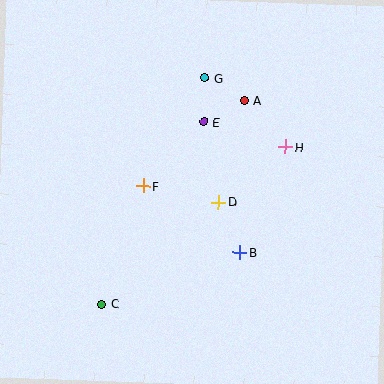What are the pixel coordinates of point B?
Point B is at (240, 253).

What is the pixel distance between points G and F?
The distance between G and F is 124 pixels.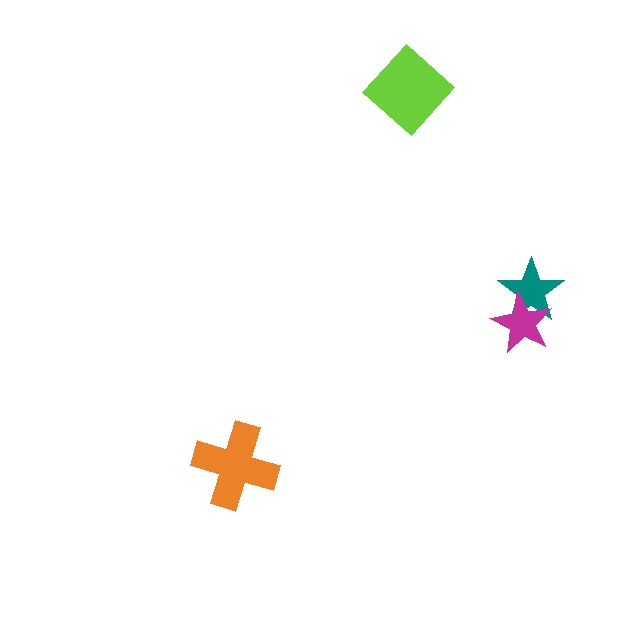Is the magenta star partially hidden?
No, no other shape covers it.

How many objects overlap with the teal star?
1 object overlaps with the teal star.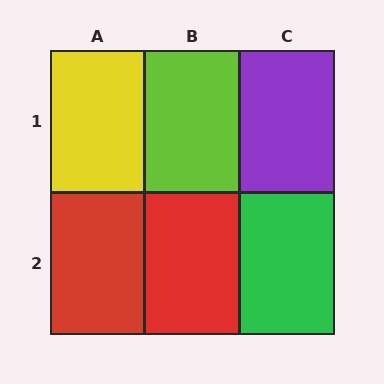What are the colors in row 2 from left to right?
Red, red, green.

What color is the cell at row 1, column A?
Yellow.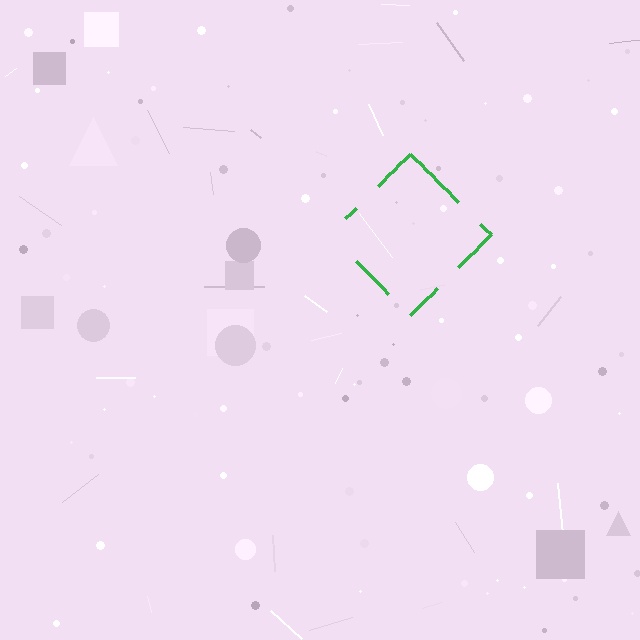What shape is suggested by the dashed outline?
The dashed outline suggests a diamond.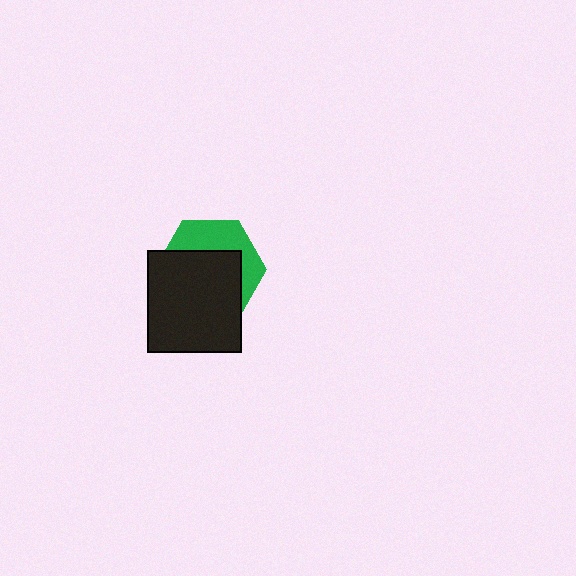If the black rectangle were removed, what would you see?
You would see the complete green hexagon.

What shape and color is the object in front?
The object in front is a black rectangle.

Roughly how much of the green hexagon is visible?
A small part of it is visible (roughly 37%).